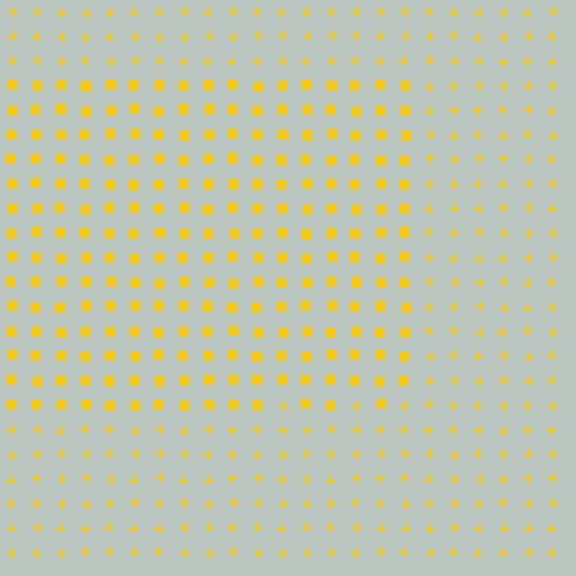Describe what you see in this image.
The image is filled with small yellow elements arranged in a uniform grid. A rectangle-shaped region contains squares, while the surrounding area contains plus signs. The boundary is defined purely by the change in element shape.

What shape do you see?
I see a rectangle.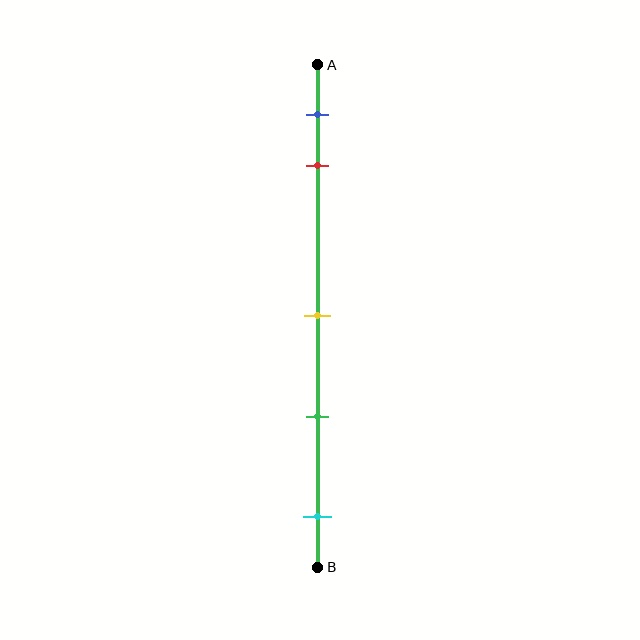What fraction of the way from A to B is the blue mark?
The blue mark is approximately 10% (0.1) of the way from A to B.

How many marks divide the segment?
There are 5 marks dividing the segment.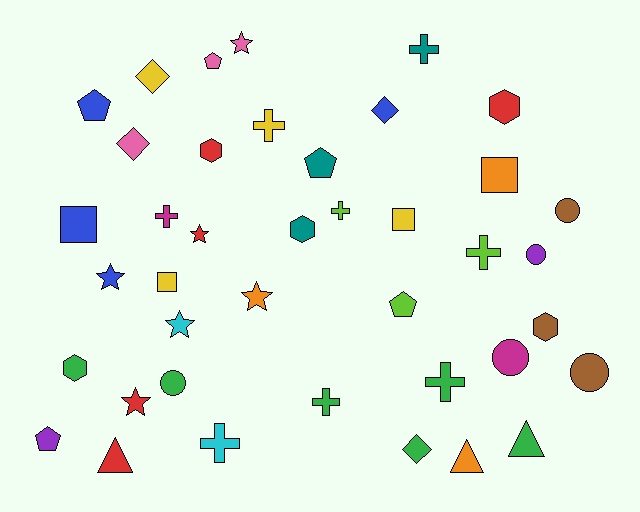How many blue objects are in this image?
There are 4 blue objects.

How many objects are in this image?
There are 40 objects.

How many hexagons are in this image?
There are 5 hexagons.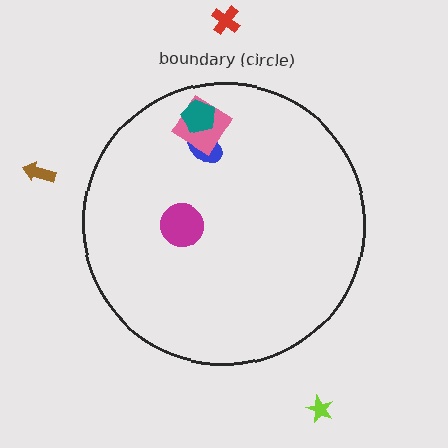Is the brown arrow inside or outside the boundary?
Outside.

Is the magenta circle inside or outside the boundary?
Inside.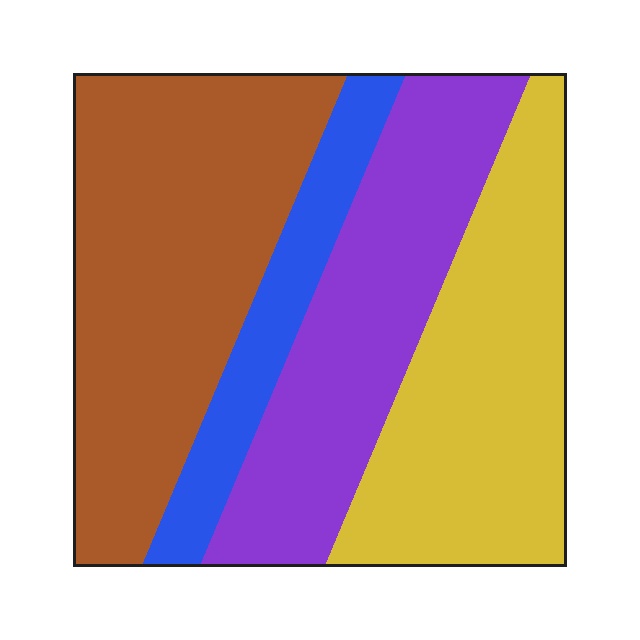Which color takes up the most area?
Brown, at roughly 35%.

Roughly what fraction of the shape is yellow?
Yellow takes up between a quarter and a half of the shape.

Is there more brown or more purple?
Brown.